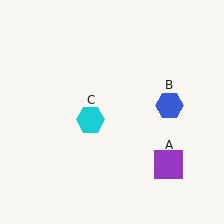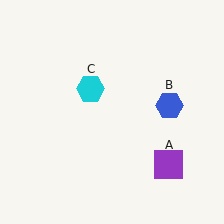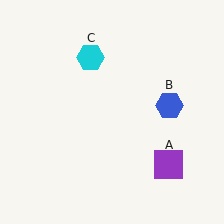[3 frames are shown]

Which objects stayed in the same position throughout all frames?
Purple square (object A) and blue hexagon (object B) remained stationary.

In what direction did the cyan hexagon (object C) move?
The cyan hexagon (object C) moved up.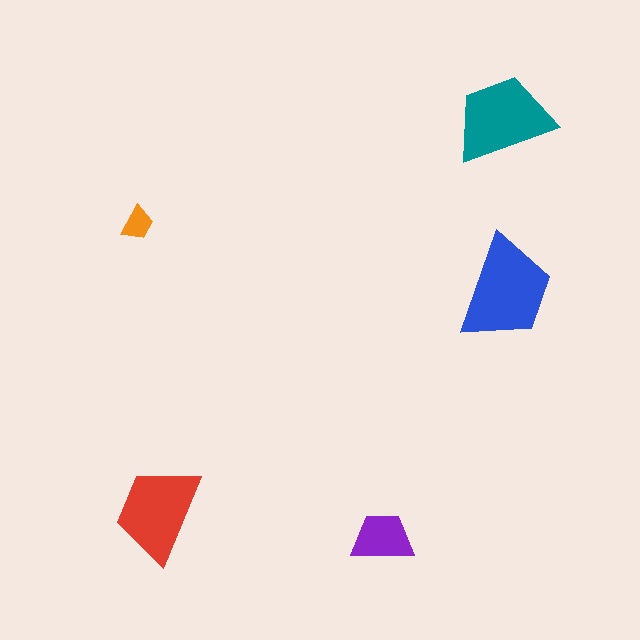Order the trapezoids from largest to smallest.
the blue one, the teal one, the red one, the purple one, the orange one.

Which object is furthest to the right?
The blue trapezoid is rightmost.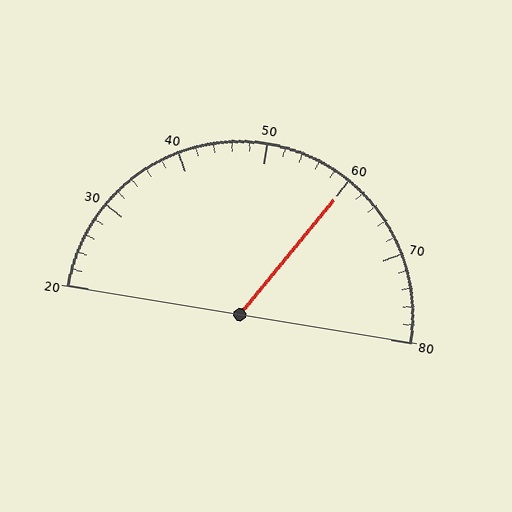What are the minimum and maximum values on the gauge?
The gauge ranges from 20 to 80.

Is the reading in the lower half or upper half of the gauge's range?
The reading is in the upper half of the range (20 to 80).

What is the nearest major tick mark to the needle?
The nearest major tick mark is 60.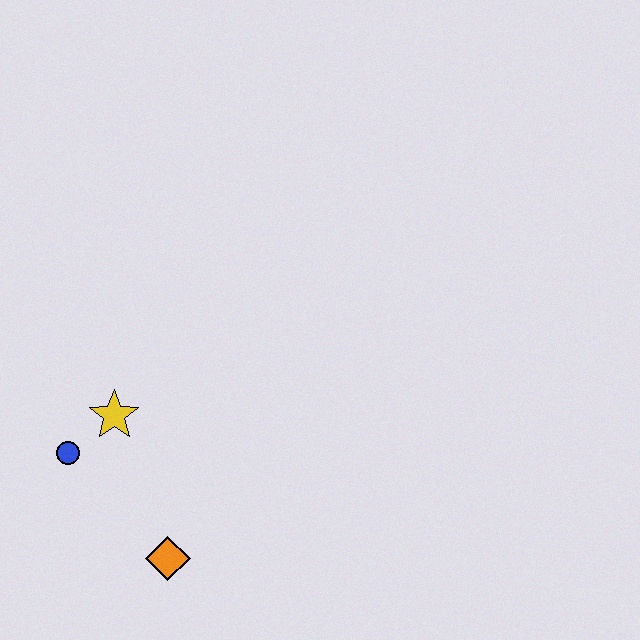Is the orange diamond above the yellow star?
No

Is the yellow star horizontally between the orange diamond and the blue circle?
Yes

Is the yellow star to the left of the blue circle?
No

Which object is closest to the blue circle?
The yellow star is closest to the blue circle.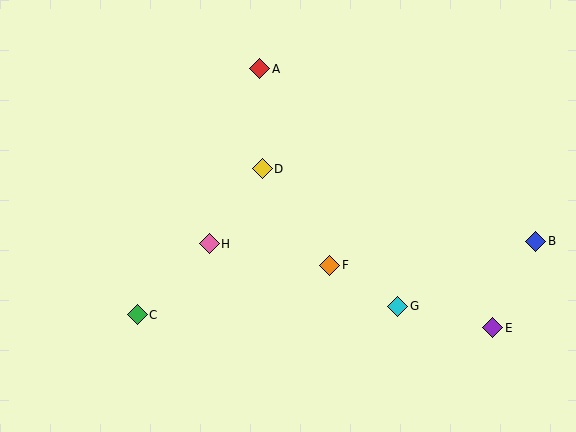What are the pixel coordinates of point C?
Point C is at (137, 315).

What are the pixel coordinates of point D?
Point D is at (262, 169).